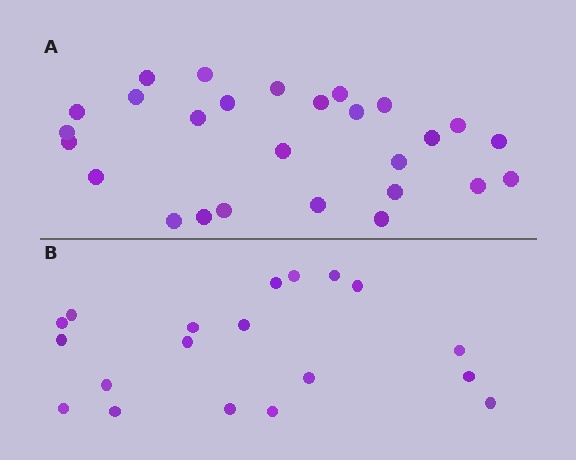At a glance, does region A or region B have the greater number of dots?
Region A (the top region) has more dots.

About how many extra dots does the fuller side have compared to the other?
Region A has roughly 8 or so more dots than region B.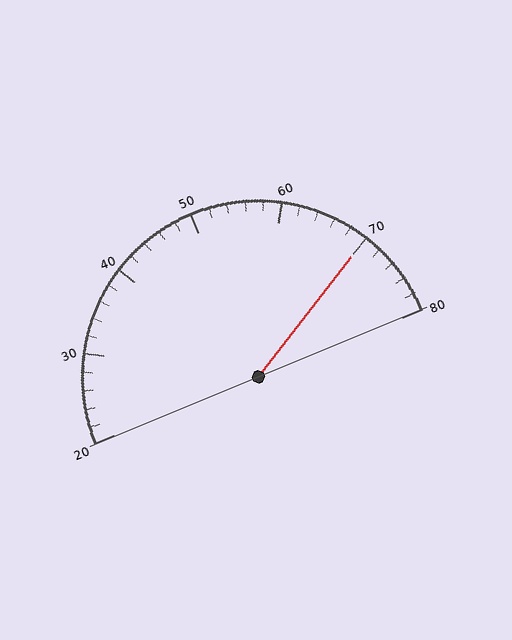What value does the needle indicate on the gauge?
The needle indicates approximately 70.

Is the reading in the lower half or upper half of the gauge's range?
The reading is in the upper half of the range (20 to 80).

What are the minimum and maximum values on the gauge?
The gauge ranges from 20 to 80.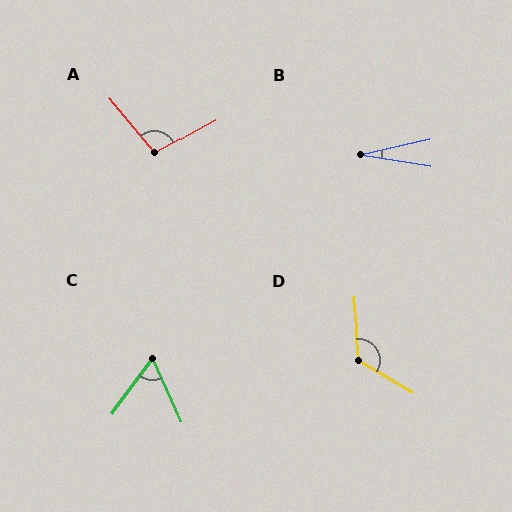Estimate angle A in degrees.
Approximately 101 degrees.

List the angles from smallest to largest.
B (22°), C (61°), A (101°), D (126°).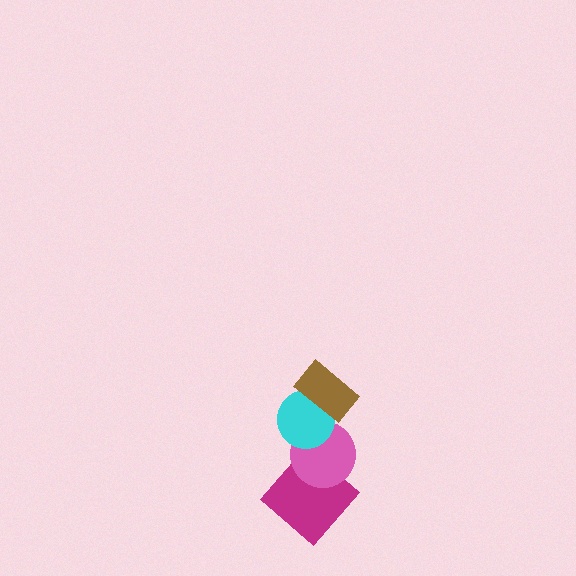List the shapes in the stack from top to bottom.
From top to bottom: the brown rectangle, the cyan circle, the pink circle, the magenta diamond.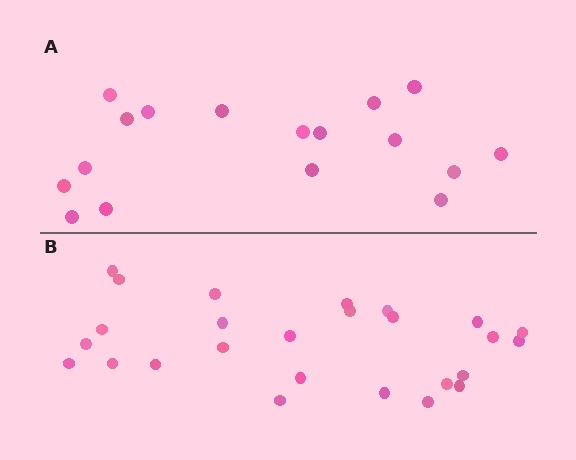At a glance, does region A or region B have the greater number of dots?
Region B (the bottom region) has more dots.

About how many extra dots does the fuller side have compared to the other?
Region B has roughly 8 or so more dots than region A.